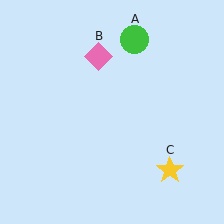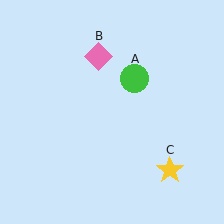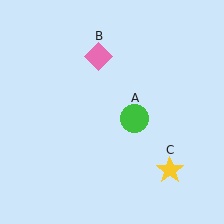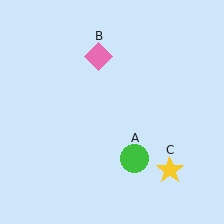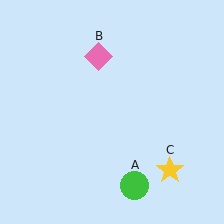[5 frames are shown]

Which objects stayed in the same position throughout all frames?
Pink diamond (object B) and yellow star (object C) remained stationary.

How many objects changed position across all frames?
1 object changed position: green circle (object A).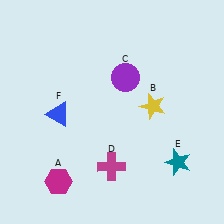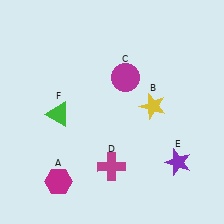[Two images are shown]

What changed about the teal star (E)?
In Image 1, E is teal. In Image 2, it changed to purple.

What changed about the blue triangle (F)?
In Image 1, F is blue. In Image 2, it changed to green.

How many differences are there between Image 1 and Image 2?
There are 3 differences between the two images.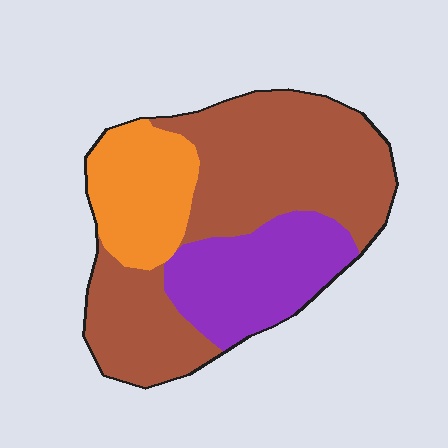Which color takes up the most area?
Brown, at roughly 55%.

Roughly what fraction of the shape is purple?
Purple covers roughly 25% of the shape.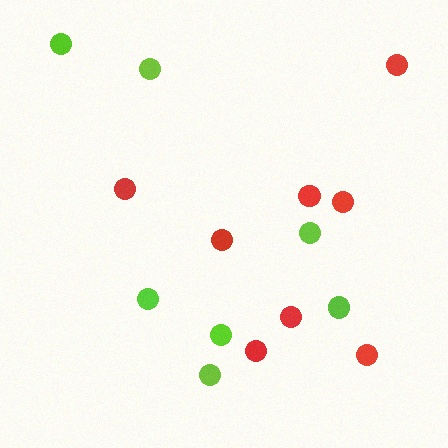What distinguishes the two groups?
There are 2 groups: one group of red circles (8) and one group of lime circles (7).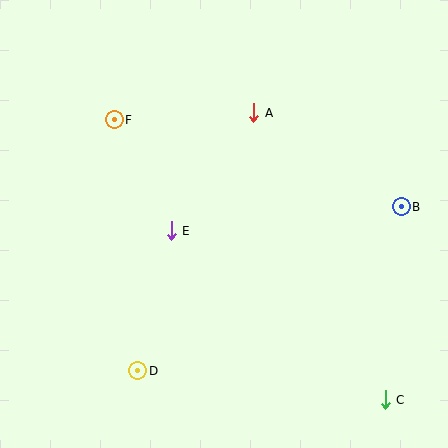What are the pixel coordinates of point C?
Point C is at (385, 400).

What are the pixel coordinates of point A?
Point A is at (254, 113).